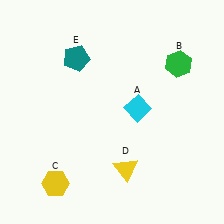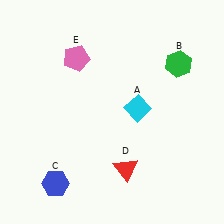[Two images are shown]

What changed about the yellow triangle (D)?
In Image 1, D is yellow. In Image 2, it changed to red.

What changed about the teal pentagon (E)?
In Image 1, E is teal. In Image 2, it changed to pink.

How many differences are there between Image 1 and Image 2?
There are 3 differences between the two images.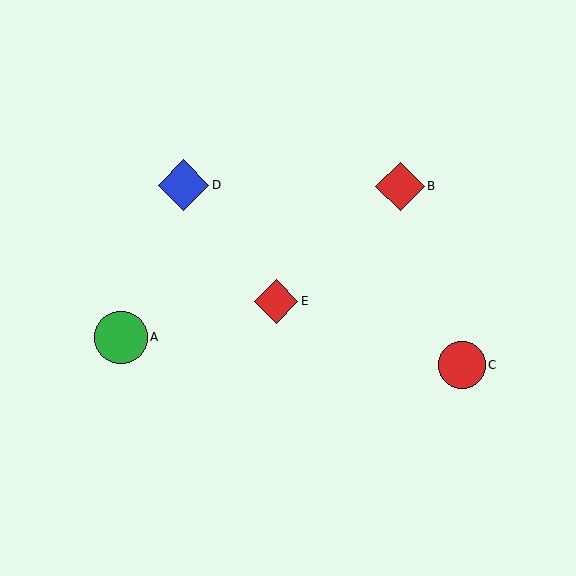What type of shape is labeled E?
Shape E is a red diamond.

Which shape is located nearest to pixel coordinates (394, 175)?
The red diamond (labeled B) at (400, 186) is nearest to that location.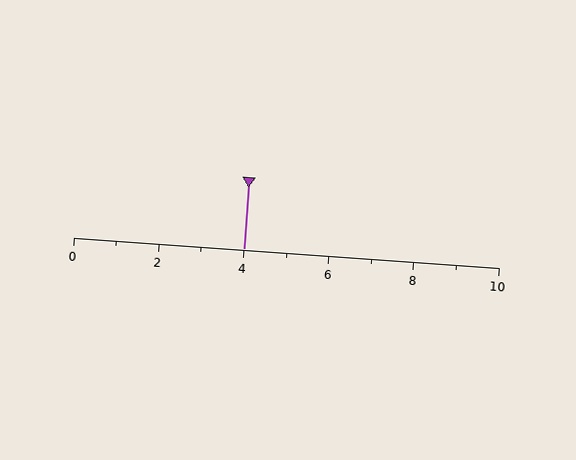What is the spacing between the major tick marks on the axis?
The major ticks are spaced 2 apart.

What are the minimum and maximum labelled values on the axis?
The axis runs from 0 to 10.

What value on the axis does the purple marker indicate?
The marker indicates approximately 4.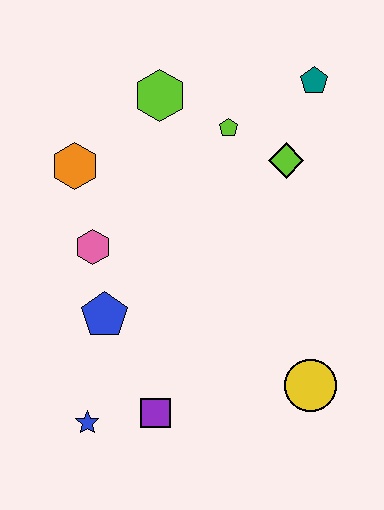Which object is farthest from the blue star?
The teal pentagon is farthest from the blue star.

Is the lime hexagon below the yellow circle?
No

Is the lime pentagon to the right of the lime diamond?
No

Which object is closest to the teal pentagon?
The lime diamond is closest to the teal pentagon.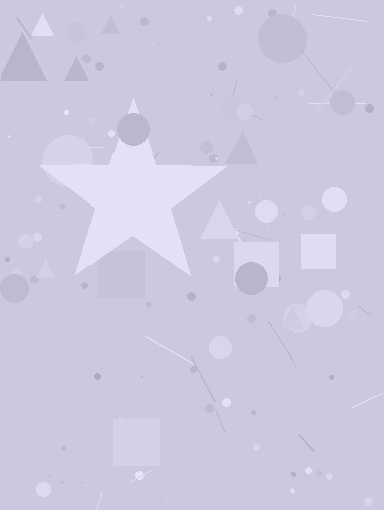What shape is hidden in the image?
A star is hidden in the image.